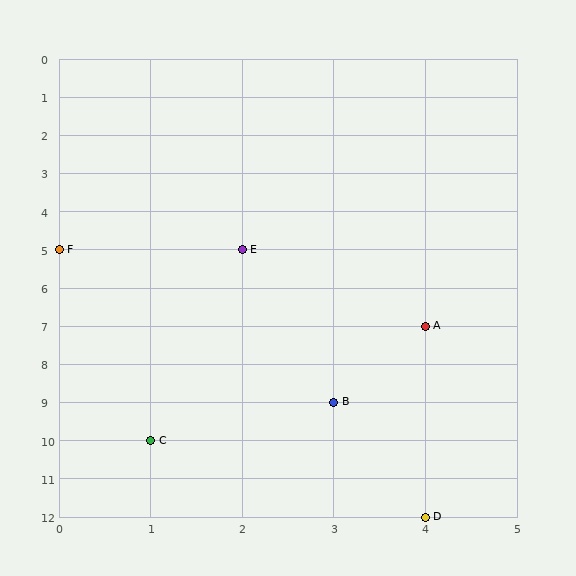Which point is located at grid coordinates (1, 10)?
Point C is at (1, 10).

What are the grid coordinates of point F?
Point F is at grid coordinates (0, 5).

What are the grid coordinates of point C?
Point C is at grid coordinates (1, 10).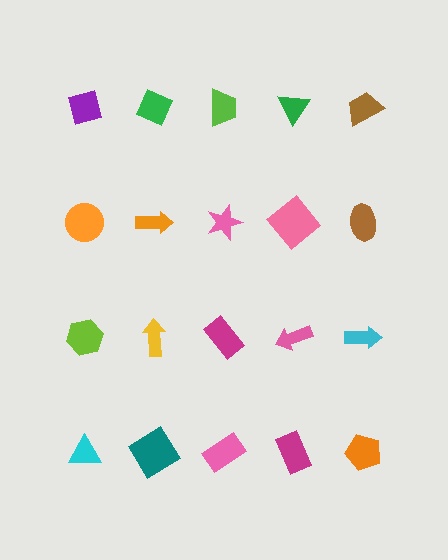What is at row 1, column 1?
A purple square.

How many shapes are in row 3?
5 shapes.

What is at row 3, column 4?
A pink arrow.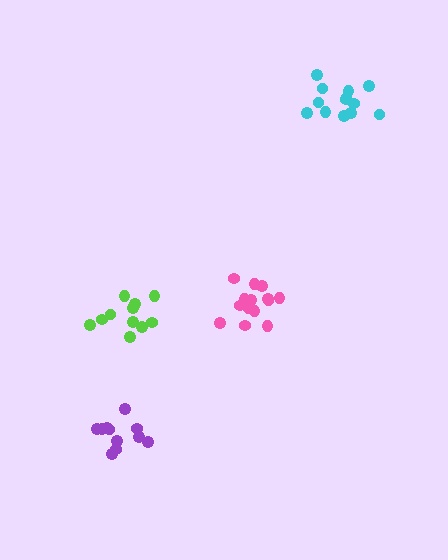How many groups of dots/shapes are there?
There are 4 groups.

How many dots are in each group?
Group 1: 13 dots, Group 2: 14 dots, Group 3: 11 dots, Group 4: 11 dots (49 total).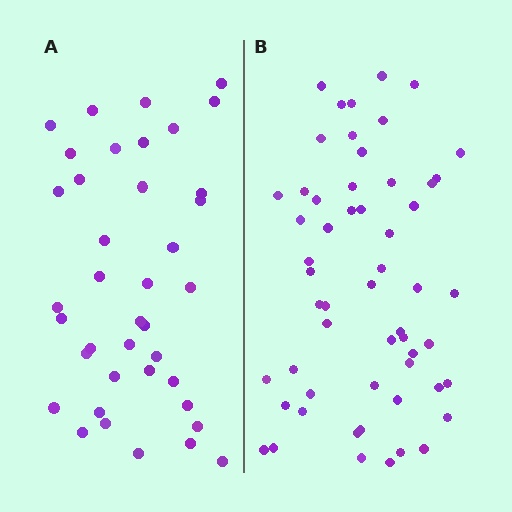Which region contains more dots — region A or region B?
Region B (the right region) has more dots.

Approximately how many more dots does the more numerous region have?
Region B has approximately 15 more dots than region A.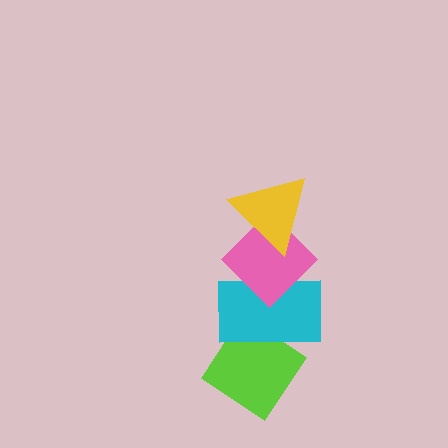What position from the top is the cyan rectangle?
The cyan rectangle is 3rd from the top.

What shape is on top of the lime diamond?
The cyan rectangle is on top of the lime diamond.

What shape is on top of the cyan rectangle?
The pink diamond is on top of the cyan rectangle.